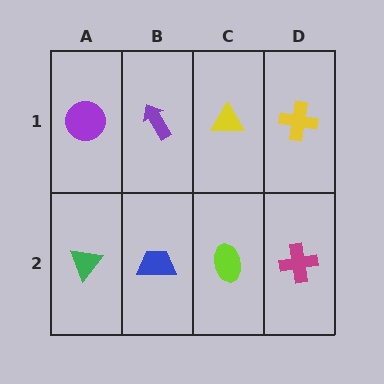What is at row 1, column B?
A purple arrow.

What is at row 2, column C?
A lime ellipse.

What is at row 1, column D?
A yellow cross.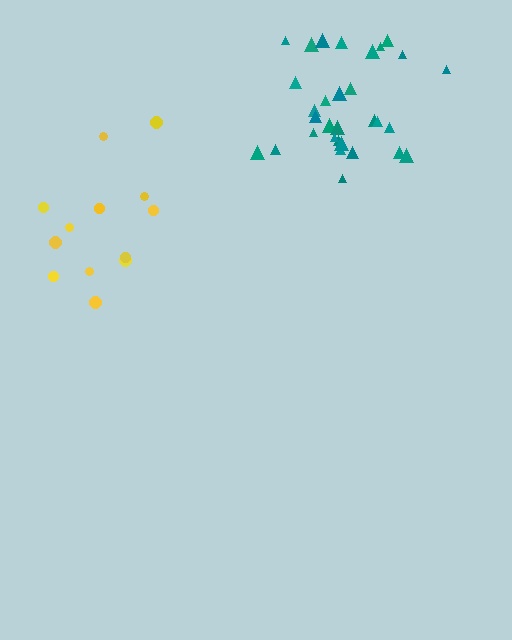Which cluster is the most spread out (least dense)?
Yellow.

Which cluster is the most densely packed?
Teal.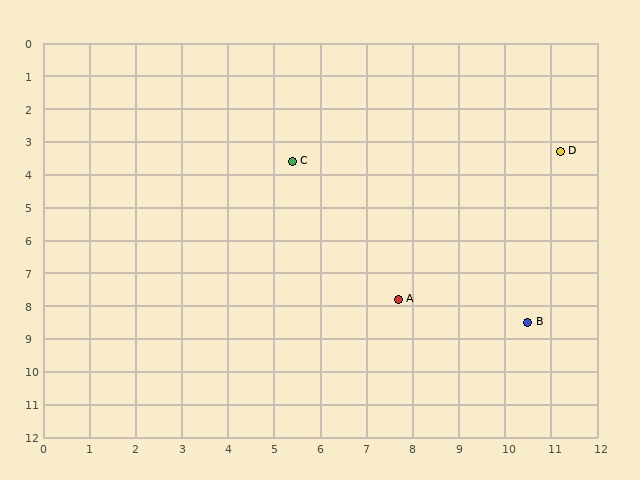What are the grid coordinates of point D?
Point D is at approximately (11.2, 3.3).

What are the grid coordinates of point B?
Point B is at approximately (10.5, 8.5).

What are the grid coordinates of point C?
Point C is at approximately (5.4, 3.6).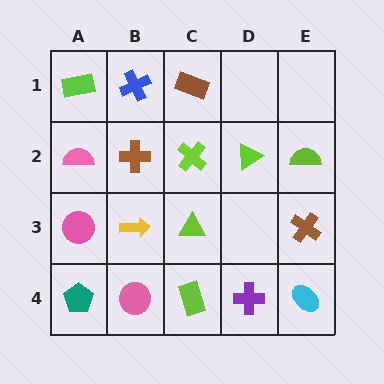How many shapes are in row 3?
4 shapes.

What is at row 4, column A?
A teal pentagon.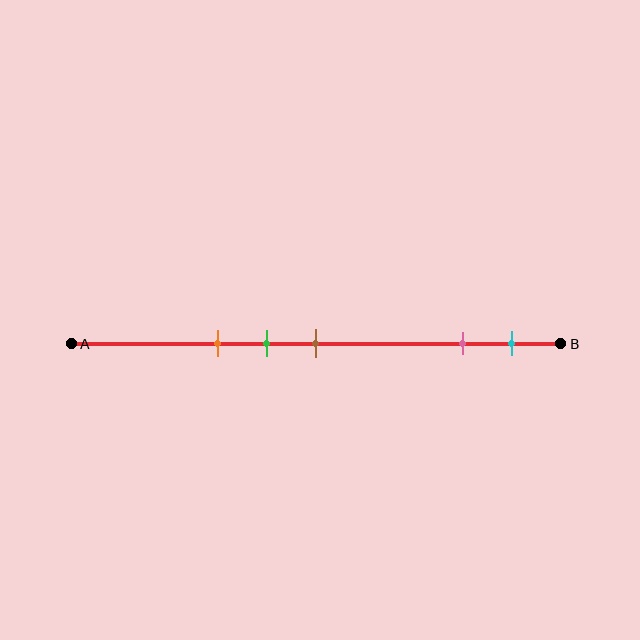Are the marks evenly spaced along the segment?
No, the marks are not evenly spaced.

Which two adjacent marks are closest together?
The green and brown marks are the closest adjacent pair.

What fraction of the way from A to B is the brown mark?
The brown mark is approximately 50% (0.5) of the way from A to B.